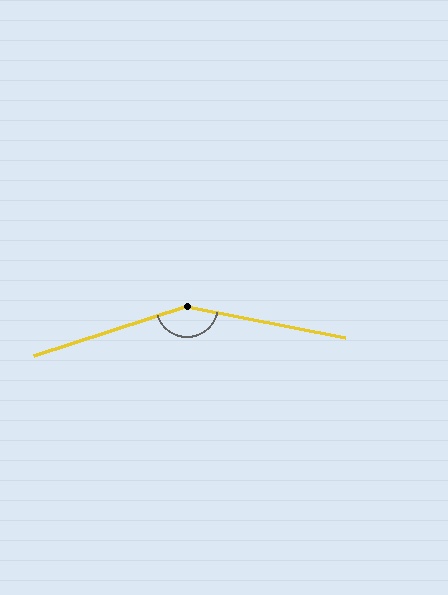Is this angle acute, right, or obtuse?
It is obtuse.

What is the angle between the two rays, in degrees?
Approximately 151 degrees.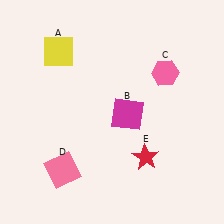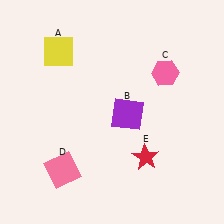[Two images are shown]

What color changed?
The square (B) changed from magenta in Image 1 to purple in Image 2.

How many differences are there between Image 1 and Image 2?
There is 1 difference between the two images.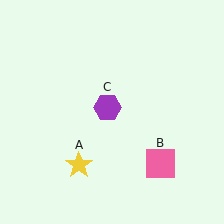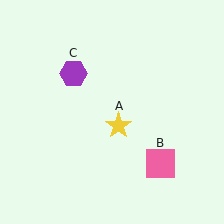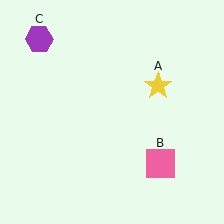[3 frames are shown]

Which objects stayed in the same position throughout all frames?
Pink square (object B) remained stationary.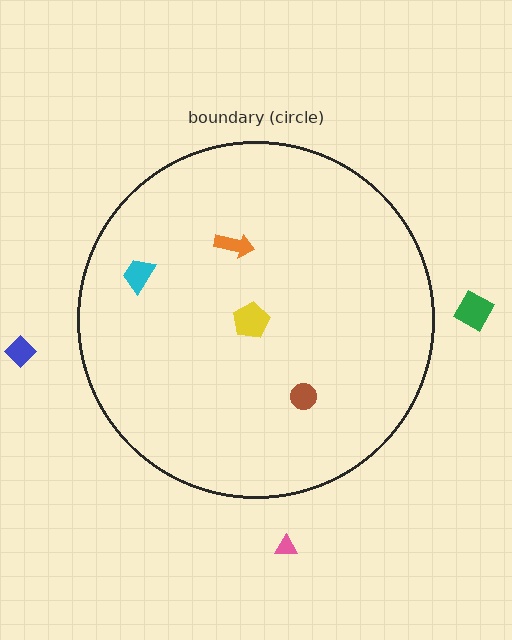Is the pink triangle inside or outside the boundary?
Outside.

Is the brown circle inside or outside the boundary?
Inside.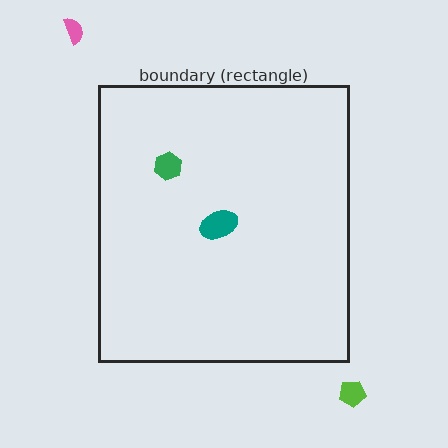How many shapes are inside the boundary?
2 inside, 2 outside.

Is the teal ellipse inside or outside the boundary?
Inside.